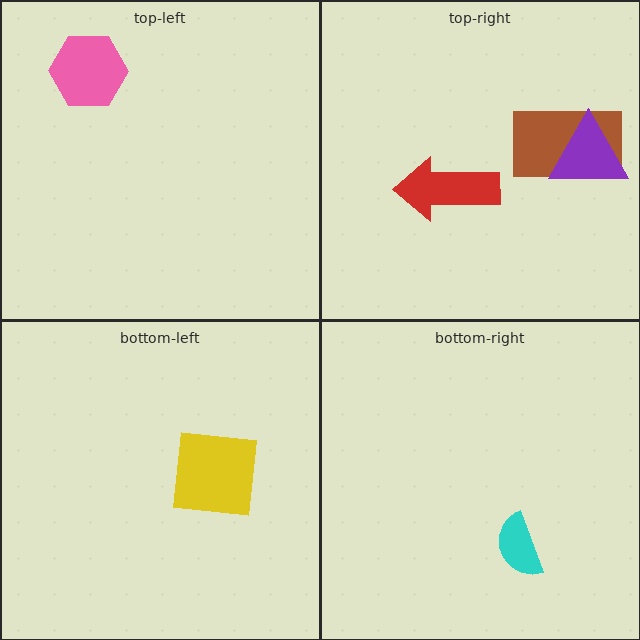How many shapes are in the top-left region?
1.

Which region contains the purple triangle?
The top-right region.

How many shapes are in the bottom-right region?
1.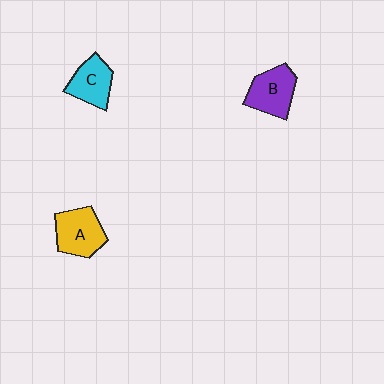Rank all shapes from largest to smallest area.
From largest to smallest: A (yellow), B (purple), C (cyan).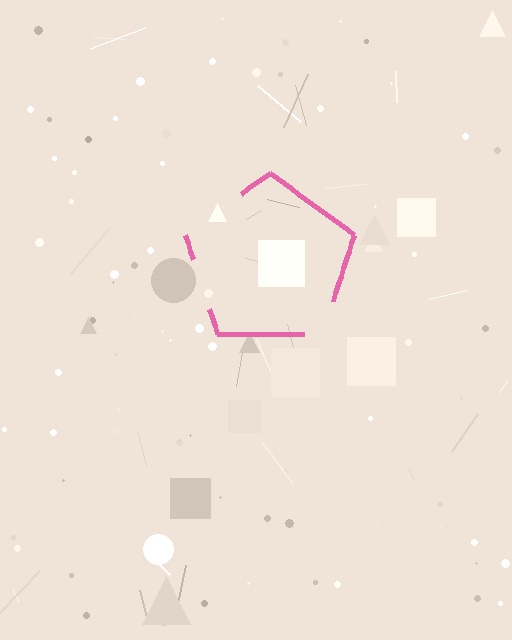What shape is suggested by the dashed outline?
The dashed outline suggests a pentagon.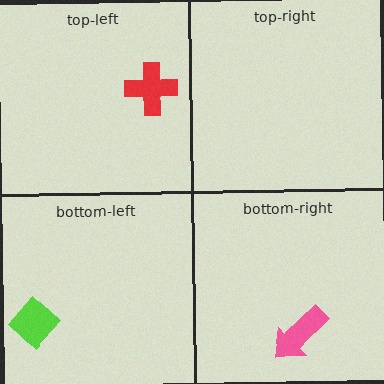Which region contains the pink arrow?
The bottom-right region.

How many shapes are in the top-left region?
1.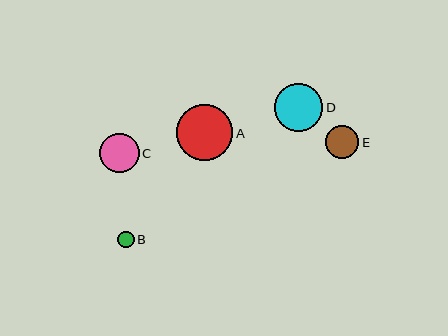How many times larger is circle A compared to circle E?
Circle A is approximately 1.7 times the size of circle E.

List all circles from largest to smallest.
From largest to smallest: A, D, C, E, B.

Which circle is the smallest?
Circle B is the smallest with a size of approximately 16 pixels.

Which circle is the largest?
Circle A is the largest with a size of approximately 56 pixels.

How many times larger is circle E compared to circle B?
Circle E is approximately 2.0 times the size of circle B.